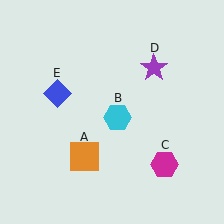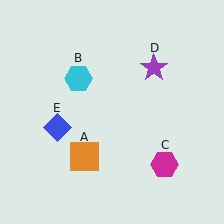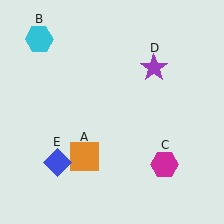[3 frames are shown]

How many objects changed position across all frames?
2 objects changed position: cyan hexagon (object B), blue diamond (object E).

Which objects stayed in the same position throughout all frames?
Orange square (object A) and magenta hexagon (object C) and purple star (object D) remained stationary.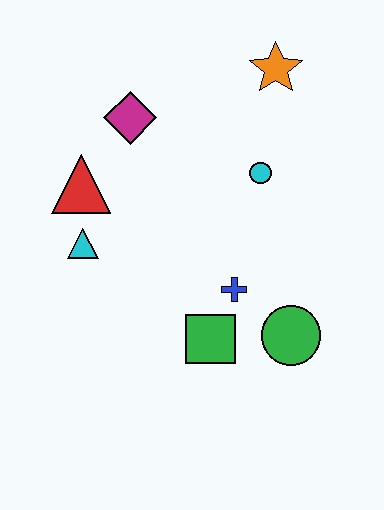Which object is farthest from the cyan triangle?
The orange star is farthest from the cyan triangle.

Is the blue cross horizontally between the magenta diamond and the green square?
No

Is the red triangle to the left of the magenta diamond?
Yes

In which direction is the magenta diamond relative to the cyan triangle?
The magenta diamond is above the cyan triangle.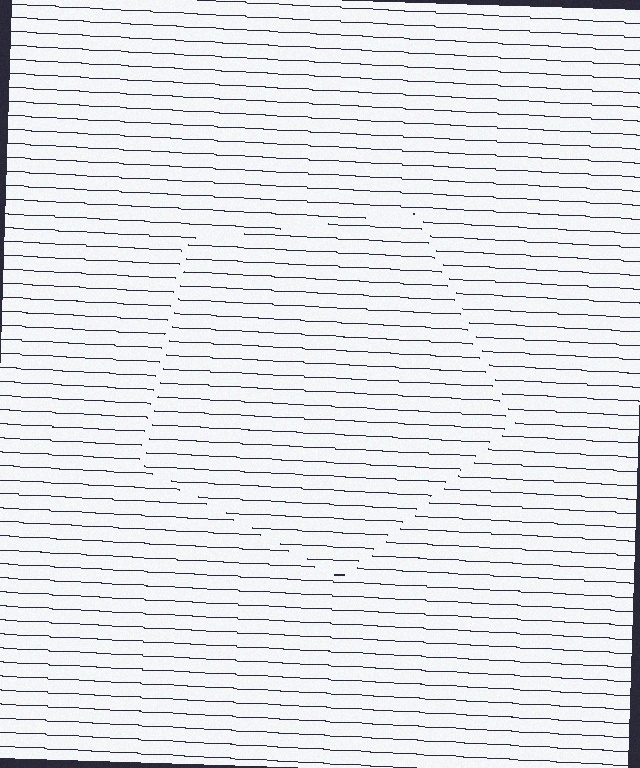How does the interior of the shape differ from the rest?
The interior of the shape contains the same grating, shifted by half a period — the contour is defined by the phase discontinuity where line-ends from the inner and outer gratings abut.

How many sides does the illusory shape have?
5 sides — the line-ends trace a pentagon.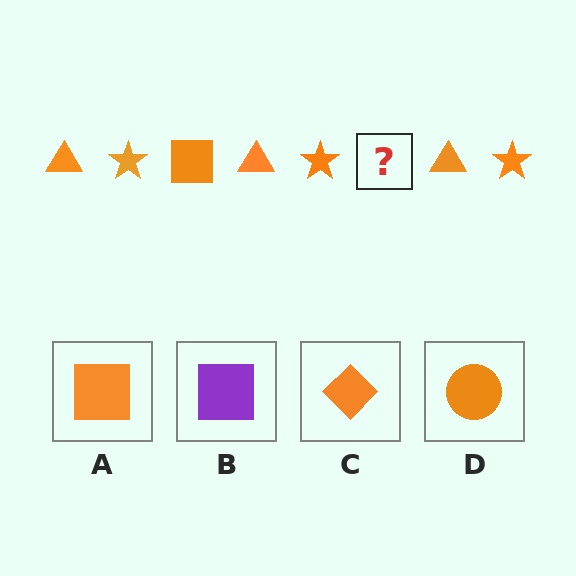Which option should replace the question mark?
Option A.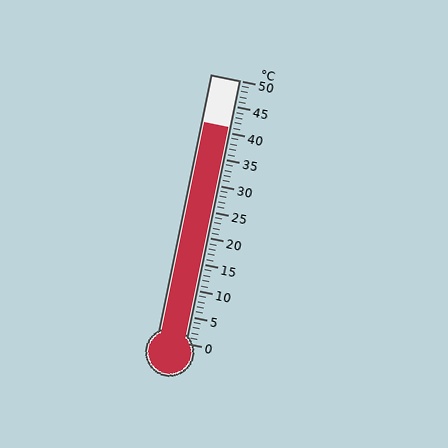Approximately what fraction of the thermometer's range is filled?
The thermometer is filled to approximately 80% of its range.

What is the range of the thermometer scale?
The thermometer scale ranges from 0°C to 50°C.